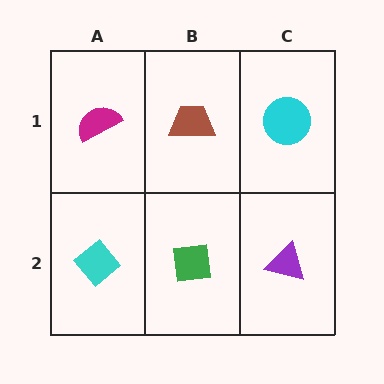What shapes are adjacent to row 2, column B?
A brown trapezoid (row 1, column B), a cyan diamond (row 2, column A), a purple triangle (row 2, column C).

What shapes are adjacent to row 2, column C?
A cyan circle (row 1, column C), a green square (row 2, column B).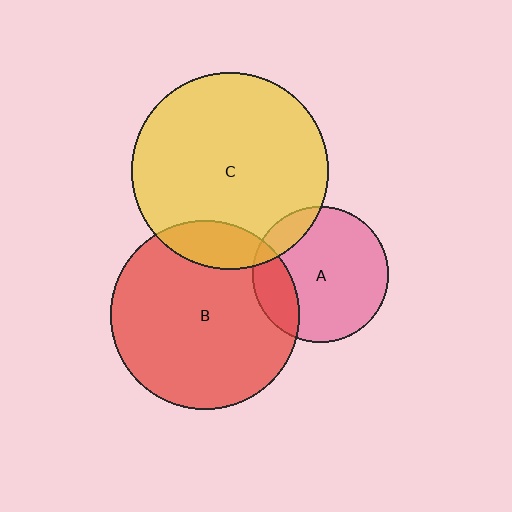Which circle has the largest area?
Circle C (yellow).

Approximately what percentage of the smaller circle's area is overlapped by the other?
Approximately 15%.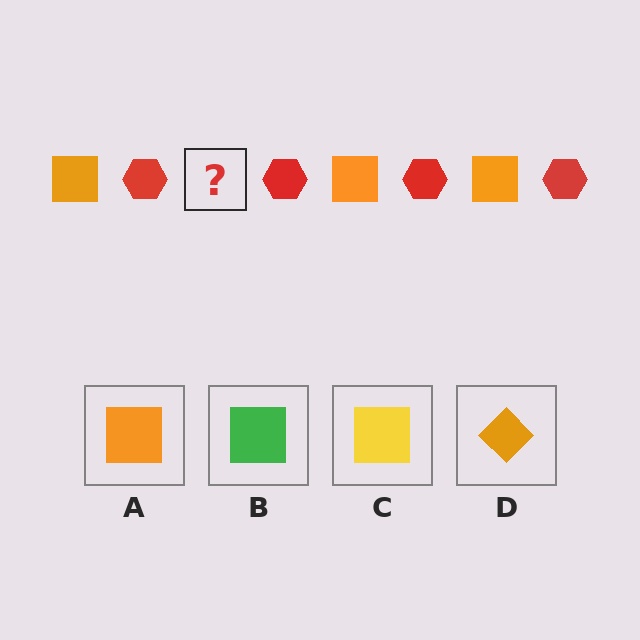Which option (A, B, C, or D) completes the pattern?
A.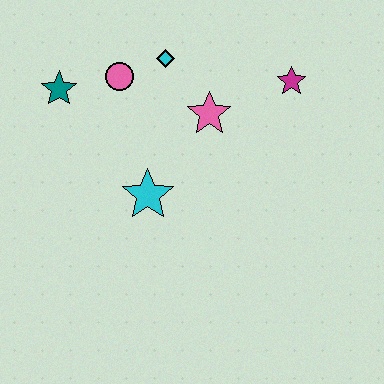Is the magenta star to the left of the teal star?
No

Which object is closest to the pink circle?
The cyan diamond is closest to the pink circle.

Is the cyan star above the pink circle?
No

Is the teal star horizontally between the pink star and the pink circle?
No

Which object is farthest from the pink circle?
The magenta star is farthest from the pink circle.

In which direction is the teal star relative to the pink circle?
The teal star is to the left of the pink circle.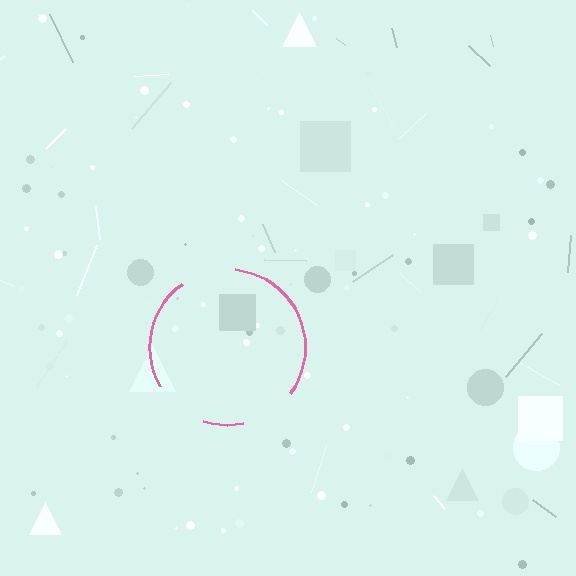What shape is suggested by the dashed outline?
The dashed outline suggests a circle.